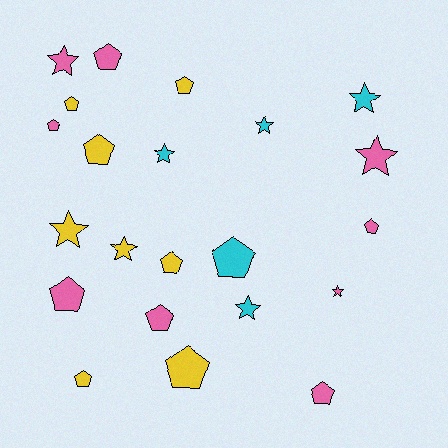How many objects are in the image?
There are 22 objects.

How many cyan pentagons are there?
There is 1 cyan pentagon.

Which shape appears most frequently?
Pentagon, with 13 objects.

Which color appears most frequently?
Pink, with 9 objects.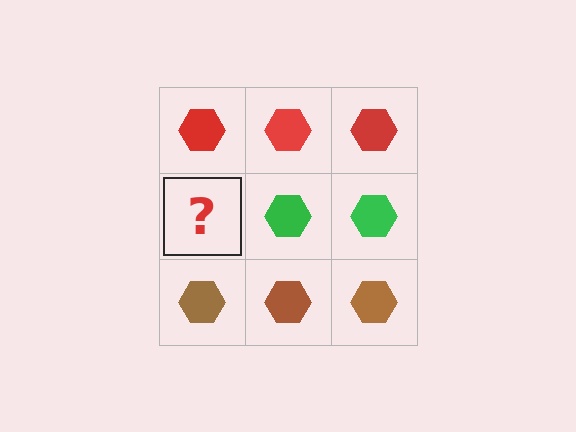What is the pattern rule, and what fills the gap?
The rule is that each row has a consistent color. The gap should be filled with a green hexagon.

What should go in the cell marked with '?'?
The missing cell should contain a green hexagon.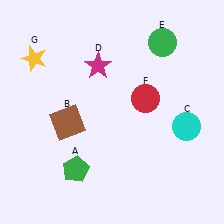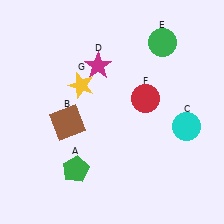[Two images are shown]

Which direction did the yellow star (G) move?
The yellow star (G) moved right.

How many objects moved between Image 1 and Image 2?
1 object moved between the two images.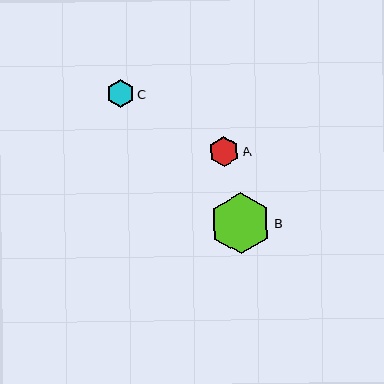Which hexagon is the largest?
Hexagon B is the largest with a size of approximately 61 pixels.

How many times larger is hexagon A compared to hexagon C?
Hexagon A is approximately 1.1 times the size of hexagon C.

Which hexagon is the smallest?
Hexagon C is the smallest with a size of approximately 27 pixels.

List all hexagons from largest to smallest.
From largest to smallest: B, A, C.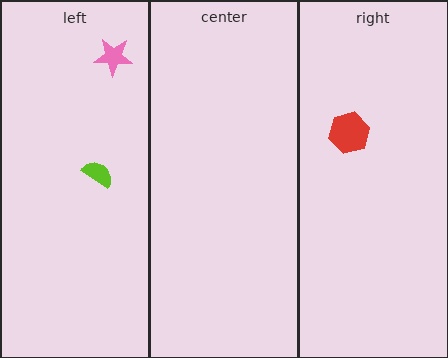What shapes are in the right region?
The red hexagon.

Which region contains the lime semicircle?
The left region.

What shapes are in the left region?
The pink star, the lime semicircle.